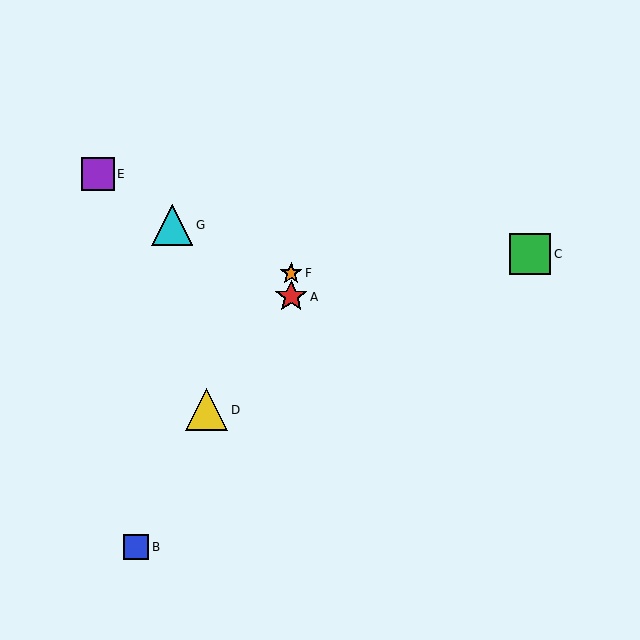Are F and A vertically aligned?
Yes, both are at x≈291.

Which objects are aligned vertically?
Objects A, F are aligned vertically.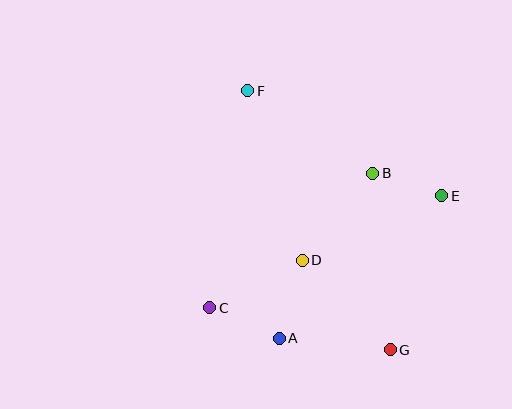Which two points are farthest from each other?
Points F and G are farthest from each other.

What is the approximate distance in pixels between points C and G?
The distance between C and G is approximately 185 pixels.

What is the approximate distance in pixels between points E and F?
The distance between E and F is approximately 221 pixels.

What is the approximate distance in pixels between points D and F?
The distance between D and F is approximately 178 pixels.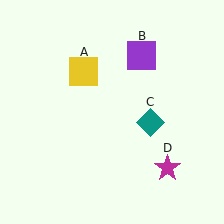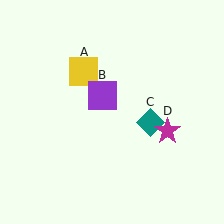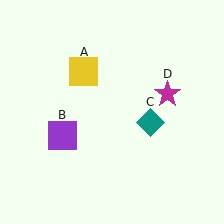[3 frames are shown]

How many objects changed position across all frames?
2 objects changed position: purple square (object B), magenta star (object D).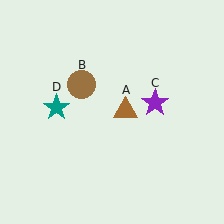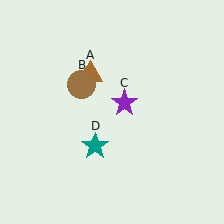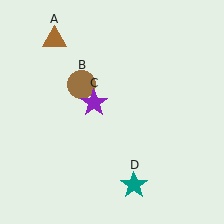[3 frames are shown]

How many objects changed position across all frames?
3 objects changed position: brown triangle (object A), purple star (object C), teal star (object D).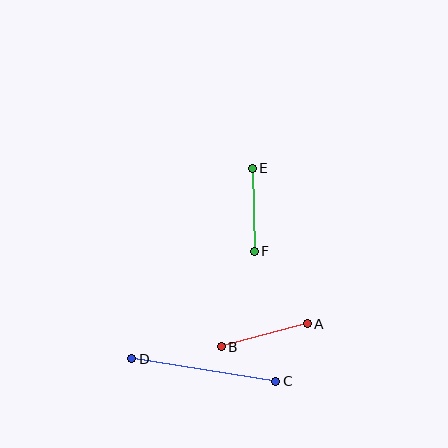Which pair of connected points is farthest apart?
Points C and D are farthest apart.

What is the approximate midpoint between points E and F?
The midpoint is at approximately (253, 210) pixels.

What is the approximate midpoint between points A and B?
The midpoint is at approximately (264, 335) pixels.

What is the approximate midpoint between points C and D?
The midpoint is at approximately (204, 370) pixels.